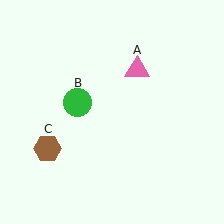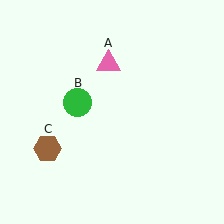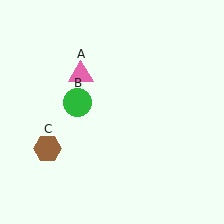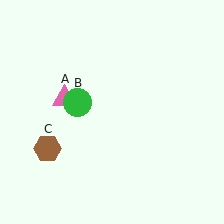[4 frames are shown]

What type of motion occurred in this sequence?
The pink triangle (object A) rotated counterclockwise around the center of the scene.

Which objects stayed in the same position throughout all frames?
Green circle (object B) and brown hexagon (object C) remained stationary.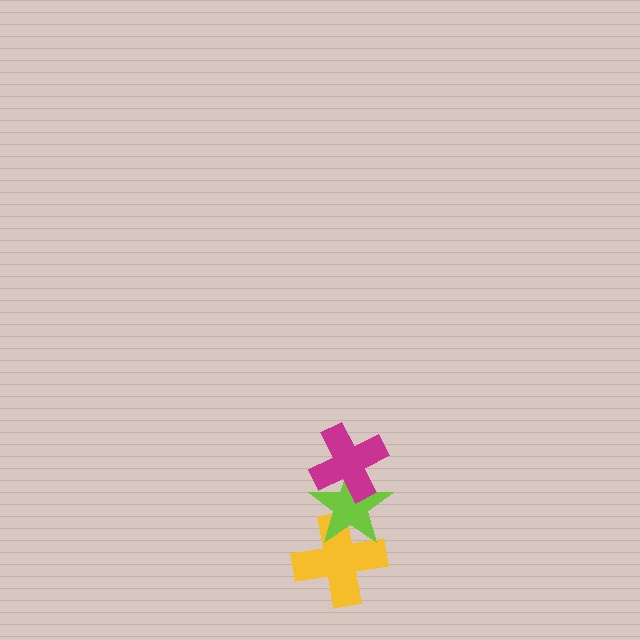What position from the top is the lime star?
The lime star is 2nd from the top.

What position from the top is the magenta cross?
The magenta cross is 1st from the top.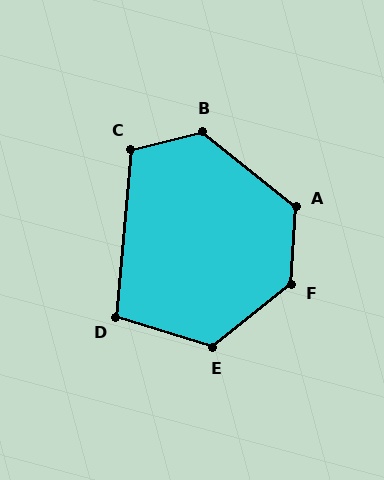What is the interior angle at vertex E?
Approximately 125 degrees (obtuse).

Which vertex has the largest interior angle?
F, at approximately 131 degrees.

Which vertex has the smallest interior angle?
D, at approximately 102 degrees.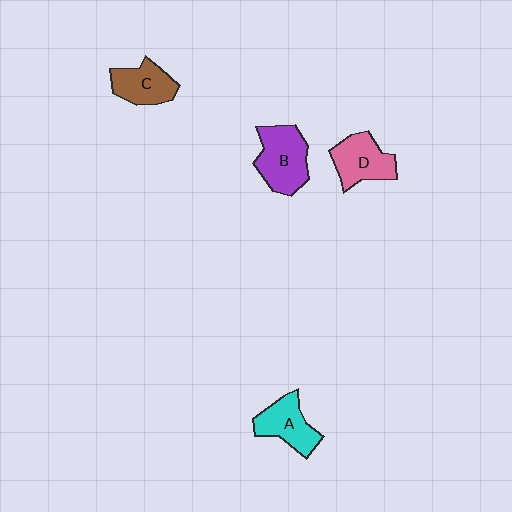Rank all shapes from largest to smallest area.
From largest to smallest: B (purple), D (pink), A (cyan), C (brown).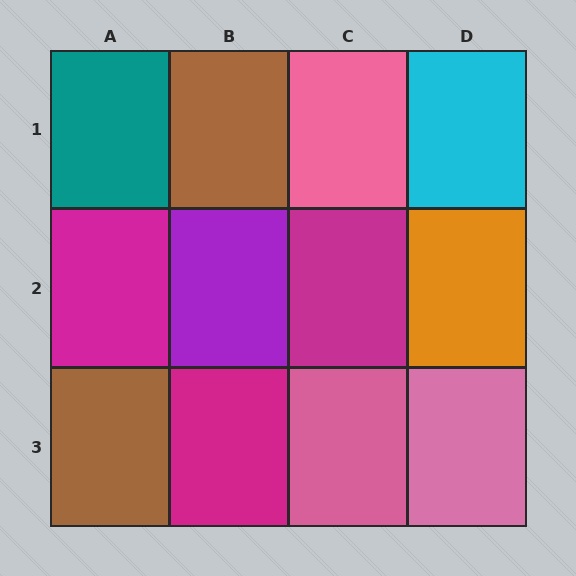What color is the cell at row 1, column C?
Pink.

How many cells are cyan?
1 cell is cyan.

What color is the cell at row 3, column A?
Brown.